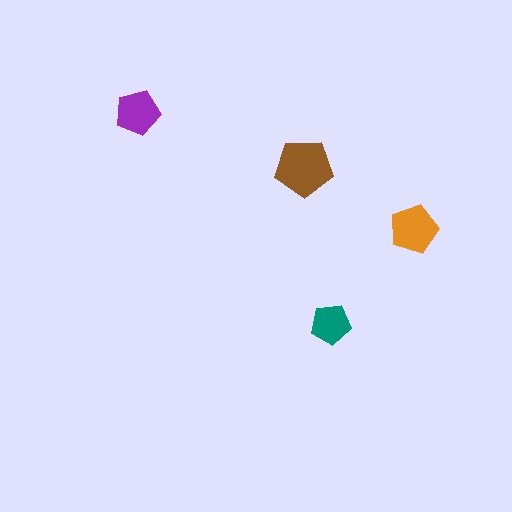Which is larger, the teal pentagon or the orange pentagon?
The orange one.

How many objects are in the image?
There are 4 objects in the image.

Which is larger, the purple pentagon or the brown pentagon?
The brown one.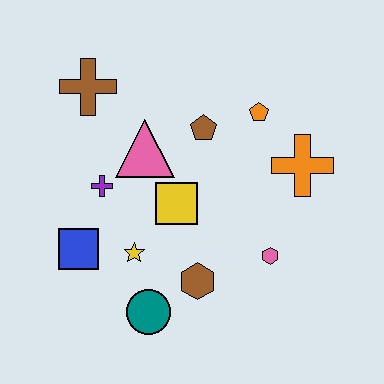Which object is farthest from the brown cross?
The pink hexagon is farthest from the brown cross.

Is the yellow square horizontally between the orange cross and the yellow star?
Yes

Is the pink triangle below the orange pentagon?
Yes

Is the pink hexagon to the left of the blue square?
No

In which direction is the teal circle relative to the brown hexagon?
The teal circle is to the left of the brown hexagon.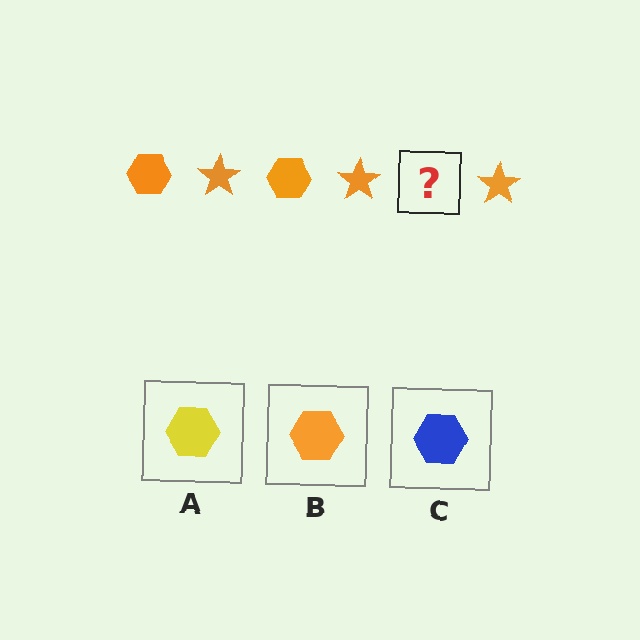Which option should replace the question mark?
Option B.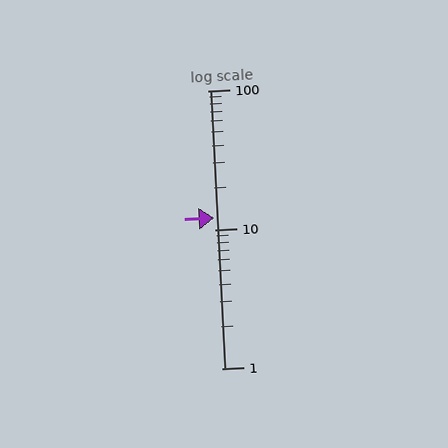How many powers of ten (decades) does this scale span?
The scale spans 2 decades, from 1 to 100.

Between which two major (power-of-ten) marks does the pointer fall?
The pointer is between 10 and 100.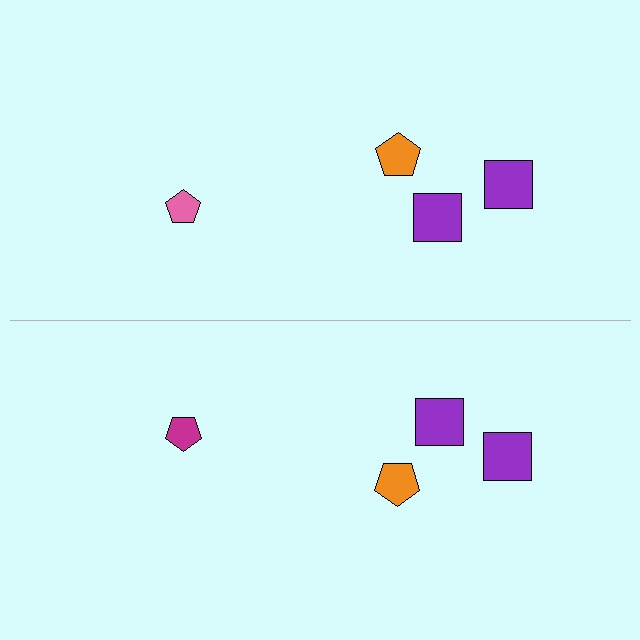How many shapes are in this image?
There are 8 shapes in this image.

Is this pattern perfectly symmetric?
No, the pattern is not perfectly symmetric. The magenta pentagon on the bottom side breaks the symmetry — its mirror counterpart is pink.